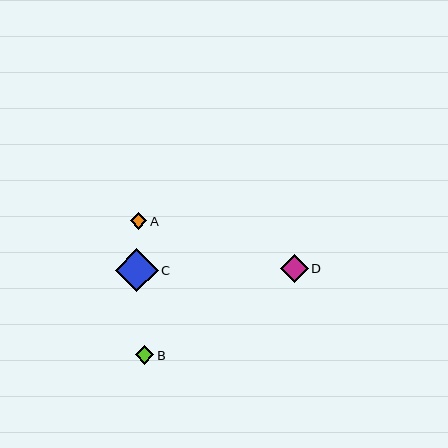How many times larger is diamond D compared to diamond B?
Diamond D is approximately 1.5 times the size of diamond B.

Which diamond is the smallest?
Diamond A is the smallest with a size of approximately 16 pixels.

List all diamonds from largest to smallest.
From largest to smallest: C, D, B, A.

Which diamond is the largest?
Diamond C is the largest with a size of approximately 43 pixels.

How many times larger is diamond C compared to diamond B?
Diamond C is approximately 2.3 times the size of diamond B.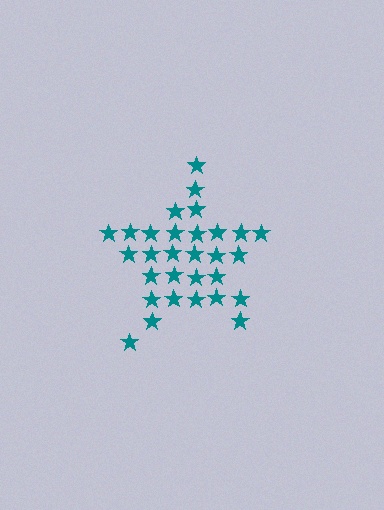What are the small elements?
The small elements are stars.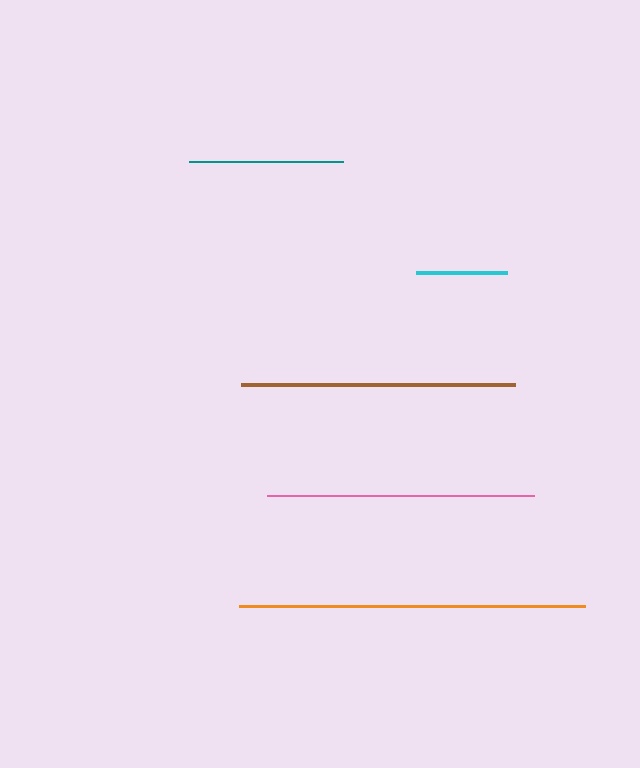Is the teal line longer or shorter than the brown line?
The brown line is longer than the teal line.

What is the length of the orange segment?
The orange segment is approximately 347 pixels long.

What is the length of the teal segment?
The teal segment is approximately 154 pixels long.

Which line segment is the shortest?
The cyan line is the shortest at approximately 91 pixels.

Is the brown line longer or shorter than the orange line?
The orange line is longer than the brown line.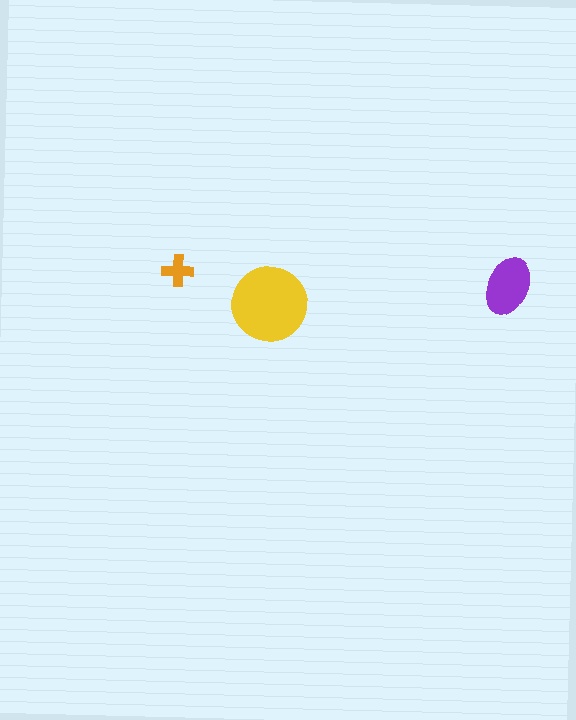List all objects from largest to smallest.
The yellow circle, the purple ellipse, the orange cross.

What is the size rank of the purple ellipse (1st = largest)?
2nd.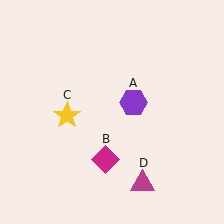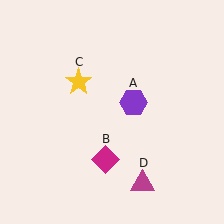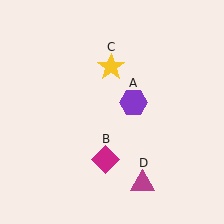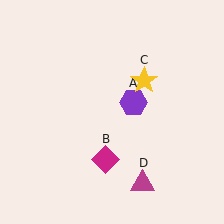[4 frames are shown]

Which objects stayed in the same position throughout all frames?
Purple hexagon (object A) and magenta diamond (object B) and magenta triangle (object D) remained stationary.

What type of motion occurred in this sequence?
The yellow star (object C) rotated clockwise around the center of the scene.